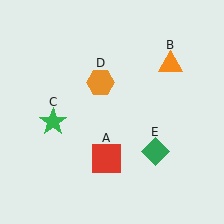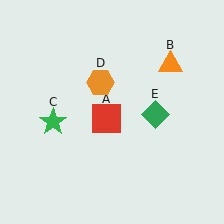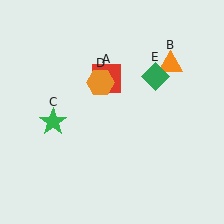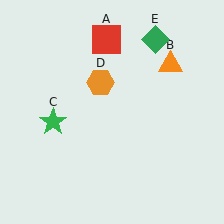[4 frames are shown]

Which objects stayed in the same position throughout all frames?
Orange triangle (object B) and green star (object C) and orange hexagon (object D) remained stationary.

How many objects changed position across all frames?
2 objects changed position: red square (object A), green diamond (object E).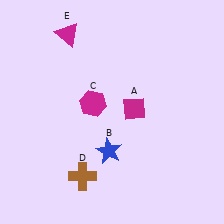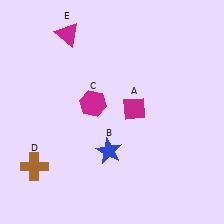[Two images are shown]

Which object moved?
The brown cross (D) moved left.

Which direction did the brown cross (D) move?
The brown cross (D) moved left.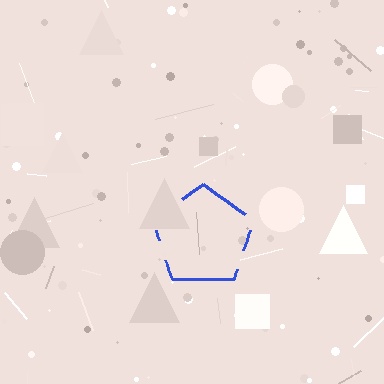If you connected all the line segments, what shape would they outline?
They would outline a pentagon.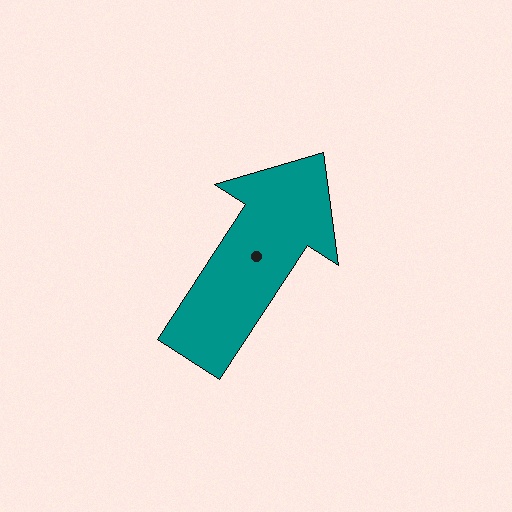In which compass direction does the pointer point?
Northeast.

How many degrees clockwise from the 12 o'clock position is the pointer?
Approximately 33 degrees.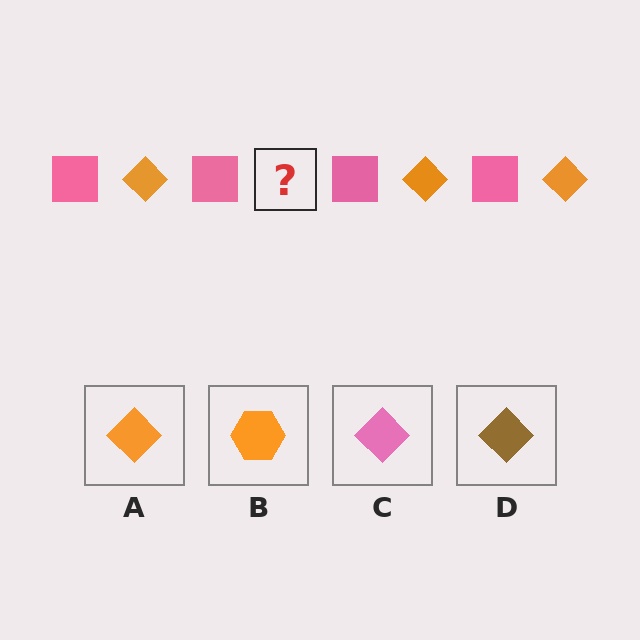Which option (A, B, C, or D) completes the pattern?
A.